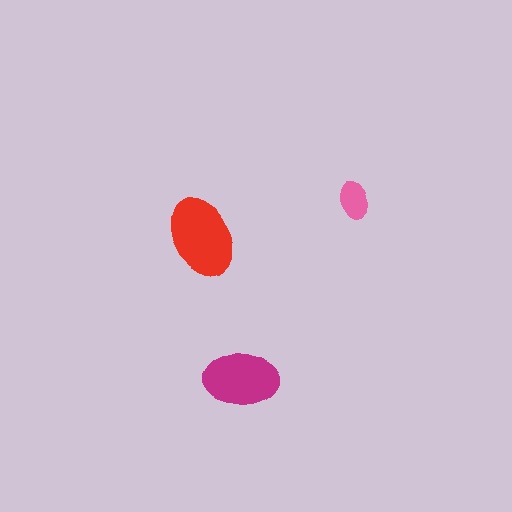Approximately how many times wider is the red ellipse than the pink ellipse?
About 2 times wider.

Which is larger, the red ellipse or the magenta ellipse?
The red one.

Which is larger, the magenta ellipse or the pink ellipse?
The magenta one.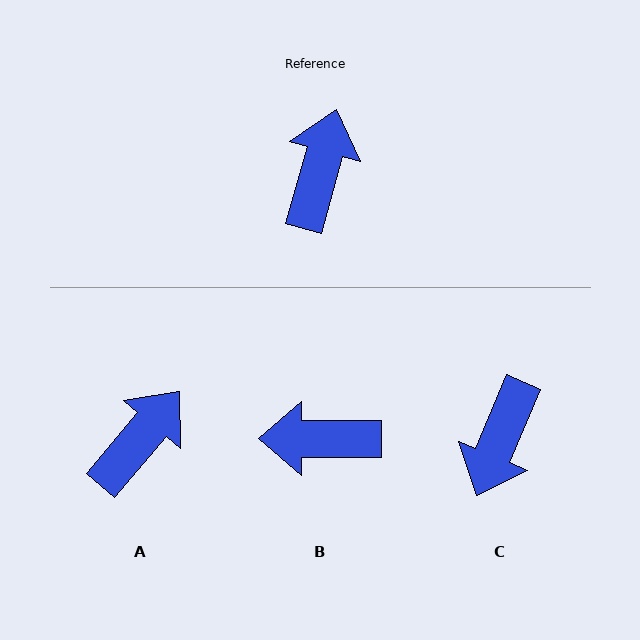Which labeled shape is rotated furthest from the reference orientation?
C, about 173 degrees away.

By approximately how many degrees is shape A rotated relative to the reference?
Approximately 25 degrees clockwise.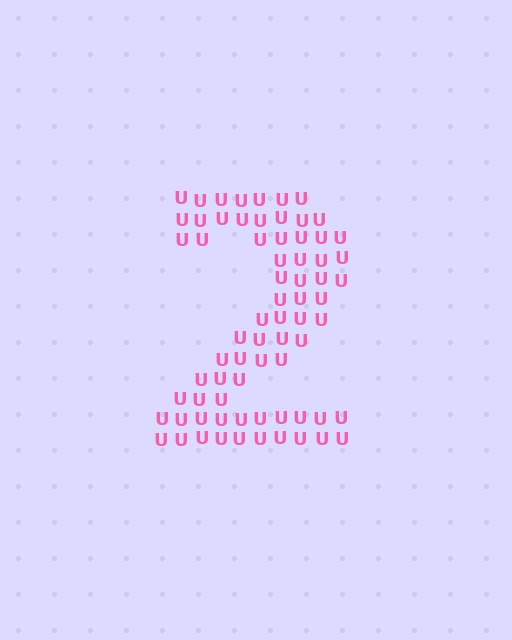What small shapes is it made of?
It is made of small letter U's.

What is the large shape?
The large shape is the digit 2.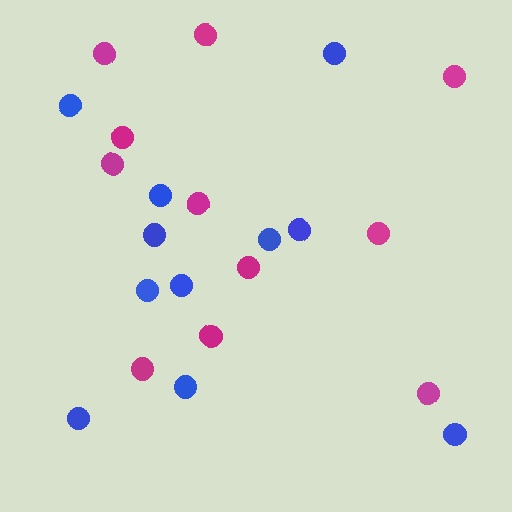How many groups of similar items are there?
There are 2 groups: one group of blue circles (11) and one group of magenta circles (11).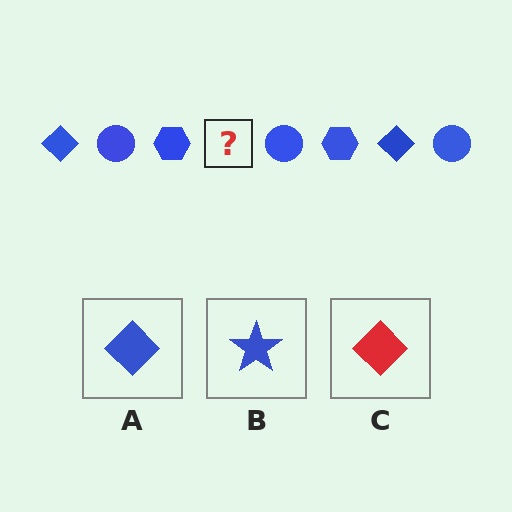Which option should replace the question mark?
Option A.